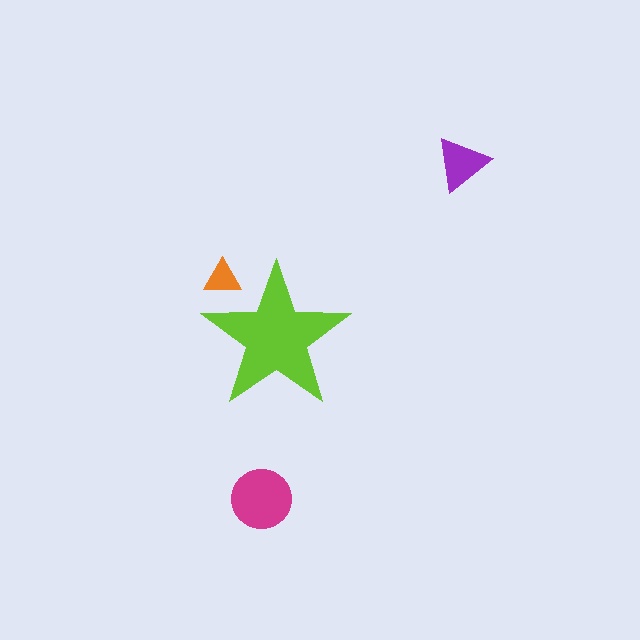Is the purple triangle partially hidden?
No, the purple triangle is fully visible.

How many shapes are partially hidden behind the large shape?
1 shape is partially hidden.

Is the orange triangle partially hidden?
Yes, the orange triangle is partially hidden behind the lime star.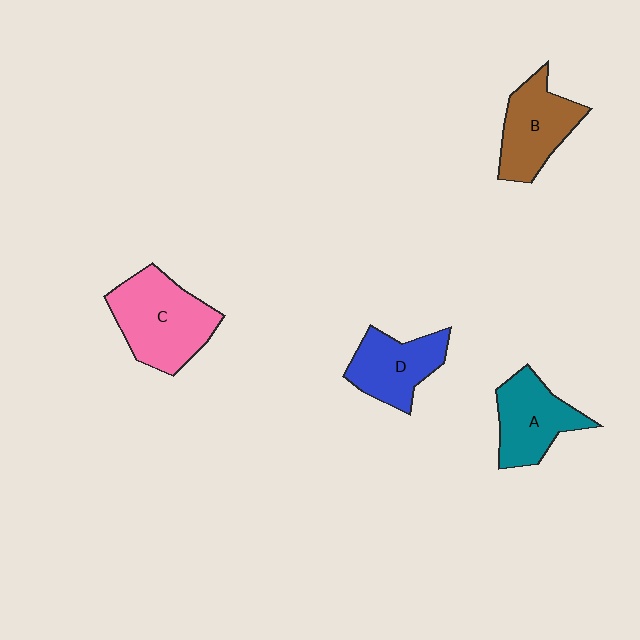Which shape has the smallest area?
Shape D (blue).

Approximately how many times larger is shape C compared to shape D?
Approximately 1.4 times.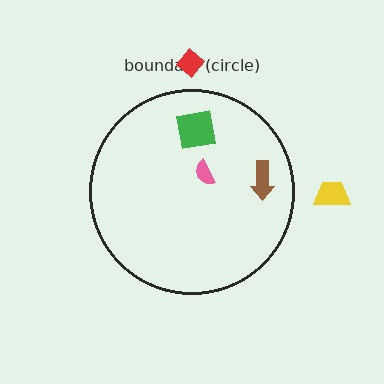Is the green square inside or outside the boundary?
Inside.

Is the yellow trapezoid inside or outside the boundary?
Outside.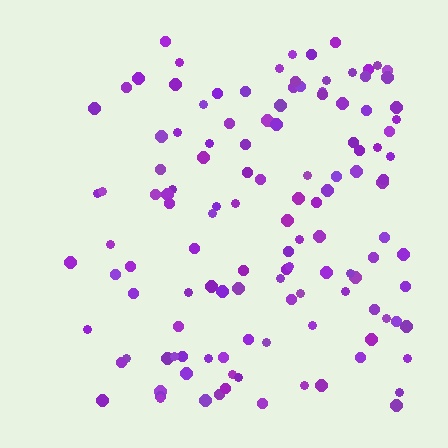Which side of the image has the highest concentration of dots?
The right.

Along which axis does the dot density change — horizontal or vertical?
Horizontal.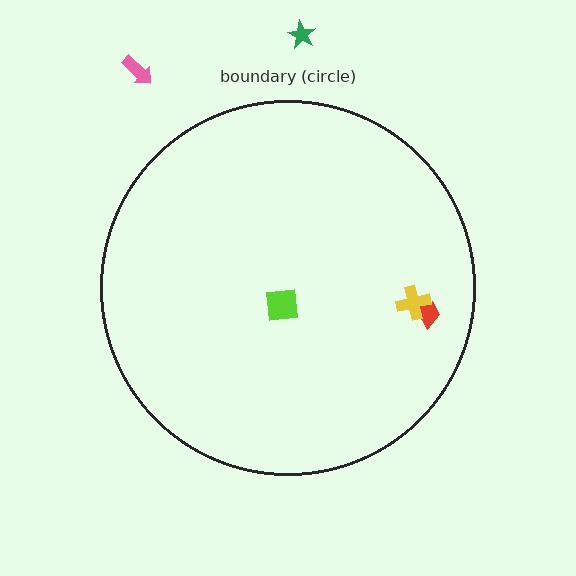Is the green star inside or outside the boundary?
Outside.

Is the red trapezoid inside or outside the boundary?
Inside.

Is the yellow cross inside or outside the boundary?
Inside.